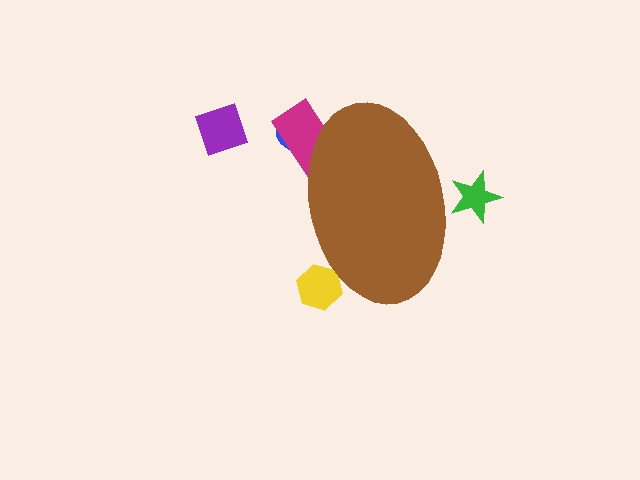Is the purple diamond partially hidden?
No, the purple diamond is fully visible.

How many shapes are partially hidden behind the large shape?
4 shapes are partially hidden.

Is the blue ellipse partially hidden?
Yes, the blue ellipse is partially hidden behind the brown ellipse.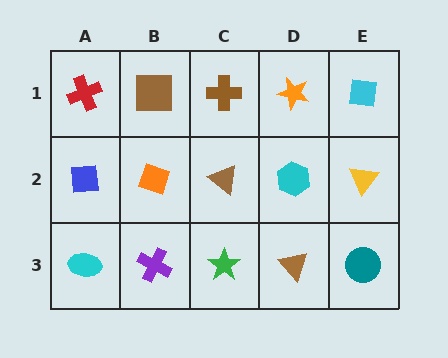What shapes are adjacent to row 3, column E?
A yellow triangle (row 2, column E), a brown triangle (row 3, column D).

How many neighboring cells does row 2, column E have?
3.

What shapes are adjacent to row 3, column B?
An orange diamond (row 2, column B), a cyan ellipse (row 3, column A), a green star (row 3, column C).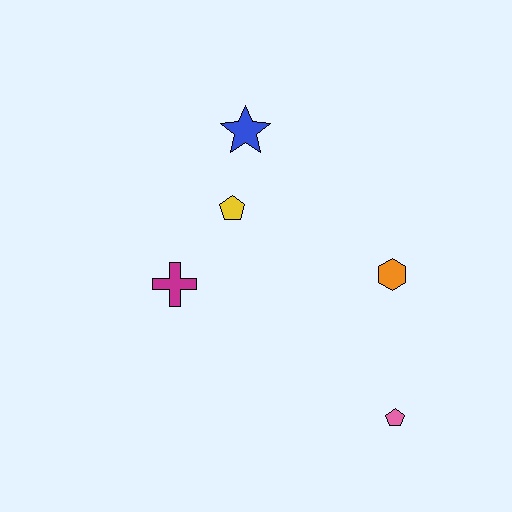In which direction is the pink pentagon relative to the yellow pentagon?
The pink pentagon is below the yellow pentagon.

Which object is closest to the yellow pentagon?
The blue star is closest to the yellow pentagon.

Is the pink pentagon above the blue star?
No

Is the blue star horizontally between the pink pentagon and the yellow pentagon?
Yes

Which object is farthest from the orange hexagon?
The magenta cross is farthest from the orange hexagon.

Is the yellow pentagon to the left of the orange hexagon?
Yes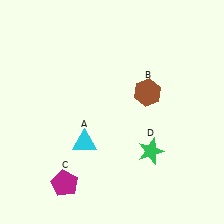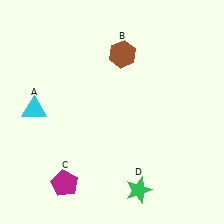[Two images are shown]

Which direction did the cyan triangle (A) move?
The cyan triangle (A) moved left.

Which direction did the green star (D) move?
The green star (D) moved down.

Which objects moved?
The objects that moved are: the cyan triangle (A), the brown hexagon (B), the green star (D).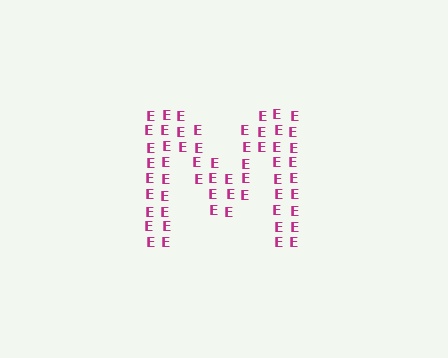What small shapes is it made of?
It is made of small letter E's.